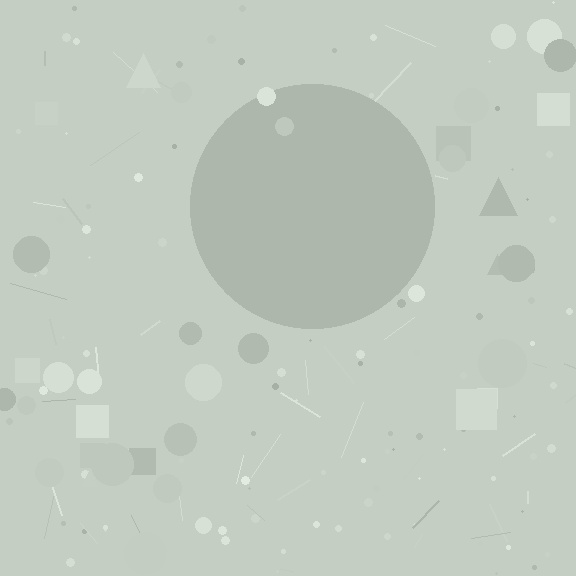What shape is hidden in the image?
A circle is hidden in the image.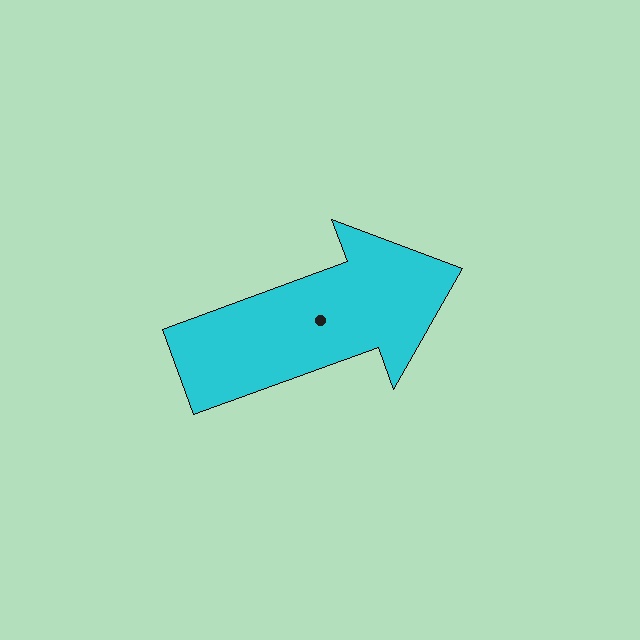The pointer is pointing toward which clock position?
Roughly 2 o'clock.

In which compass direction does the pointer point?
East.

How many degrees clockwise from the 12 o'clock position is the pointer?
Approximately 70 degrees.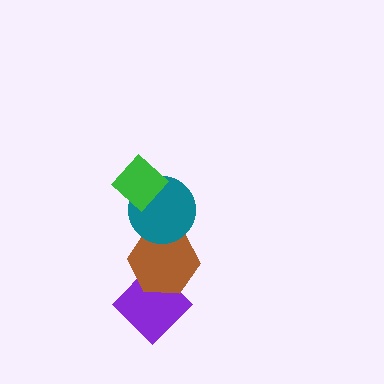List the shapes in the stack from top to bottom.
From top to bottom: the green diamond, the teal circle, the brown hexagon, the purple diamond.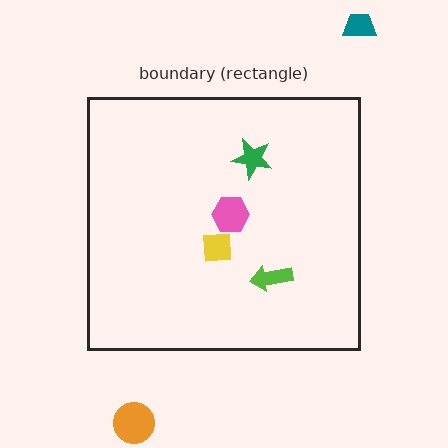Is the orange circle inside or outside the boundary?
Outside.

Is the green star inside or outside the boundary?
Inside.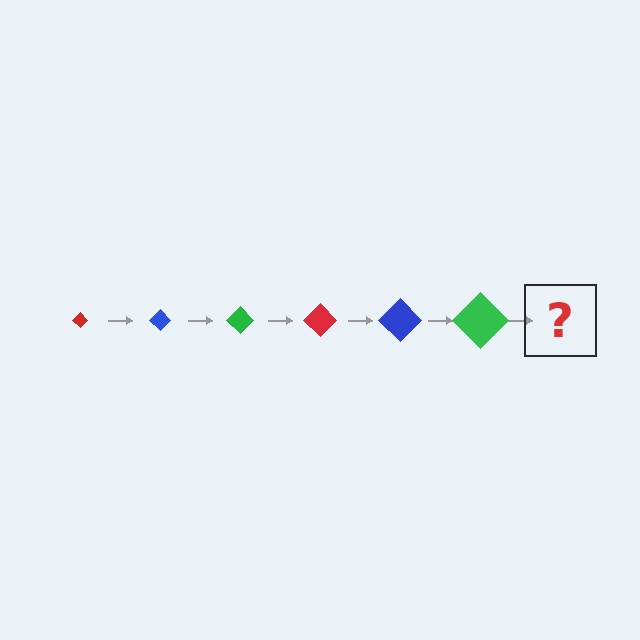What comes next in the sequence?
The next element should be a red diamond, larger than the previous one.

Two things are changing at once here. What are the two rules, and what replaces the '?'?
The two rules are that the diamond grows larger each step and the color cycles through red, blue, and green. The '?' should be a red diamond, larger than the previous one.